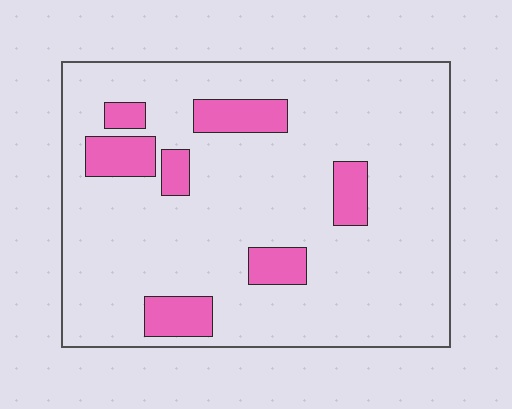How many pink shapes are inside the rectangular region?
7.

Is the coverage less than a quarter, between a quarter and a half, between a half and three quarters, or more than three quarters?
Less than a quarter.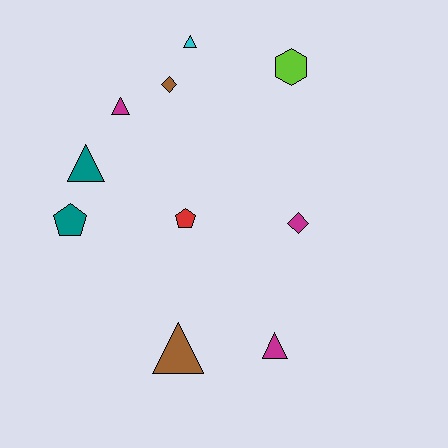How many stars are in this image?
There are no stars.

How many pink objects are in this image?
There are no pink objects.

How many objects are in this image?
There are 10 objects.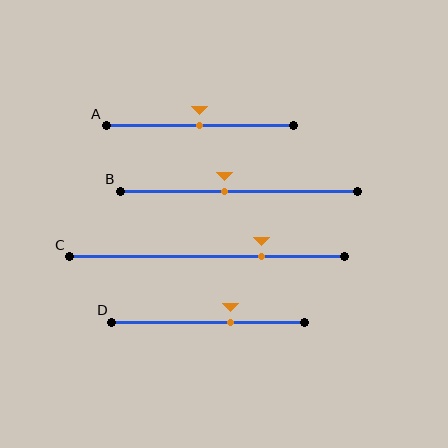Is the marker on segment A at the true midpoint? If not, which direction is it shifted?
Yes, the marker on segment A is at the true midpoint.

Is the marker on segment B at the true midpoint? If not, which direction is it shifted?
No, the marker on segment B is shifted to the left by about 6% of the segment length.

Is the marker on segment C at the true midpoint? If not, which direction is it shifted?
No, the marker on segment C is shifted to the right by about 20% of the segment length.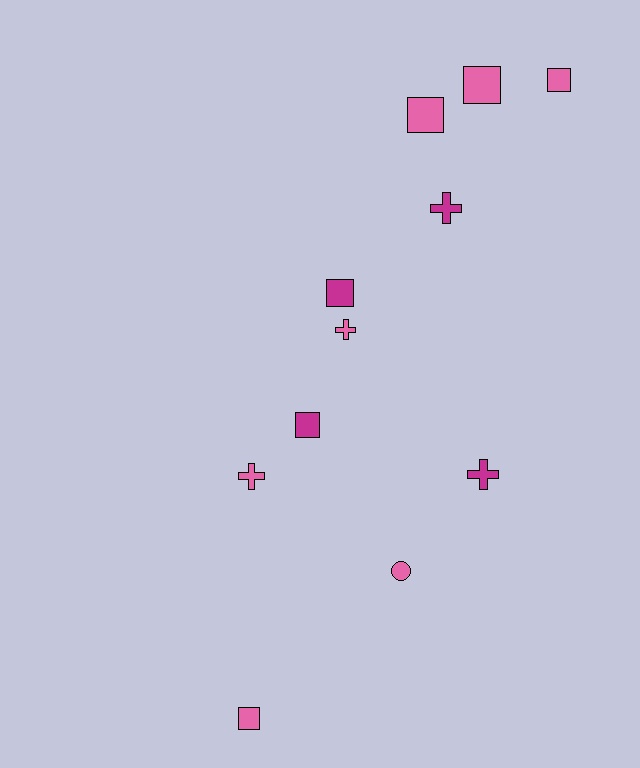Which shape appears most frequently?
Square, with 6 objects.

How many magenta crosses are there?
There are 2 magenta crosses.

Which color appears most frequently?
Pink, with 7 objects.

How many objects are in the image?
There are 11 objects.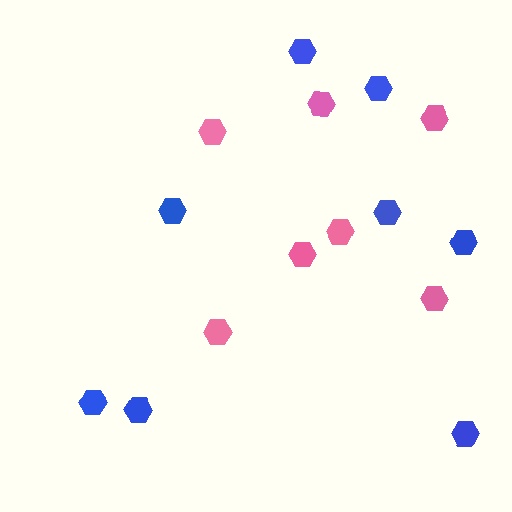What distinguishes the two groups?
There are 2 groups: one group of pink hexagons (7) and one group of blue hexagons (8).